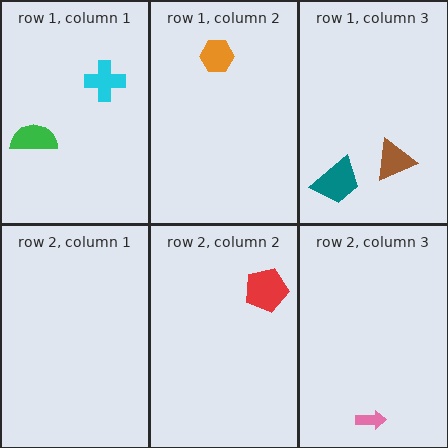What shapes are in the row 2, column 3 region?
The pink arrow.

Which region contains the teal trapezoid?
The row 1, column 3 region.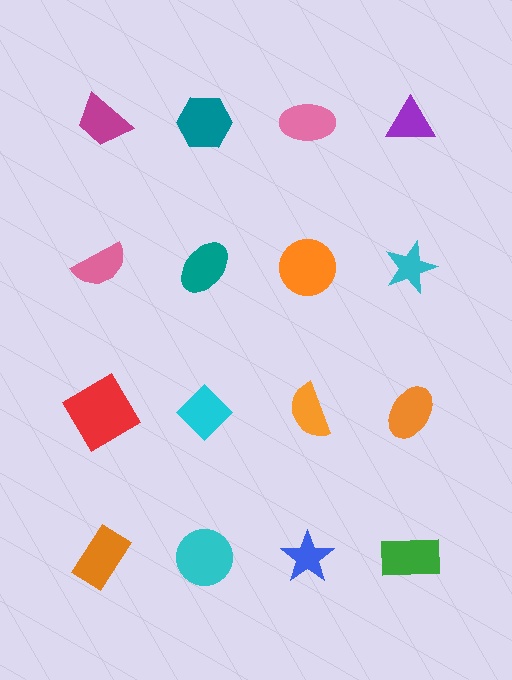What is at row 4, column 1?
An orange rectangle.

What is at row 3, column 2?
A cyan diamond.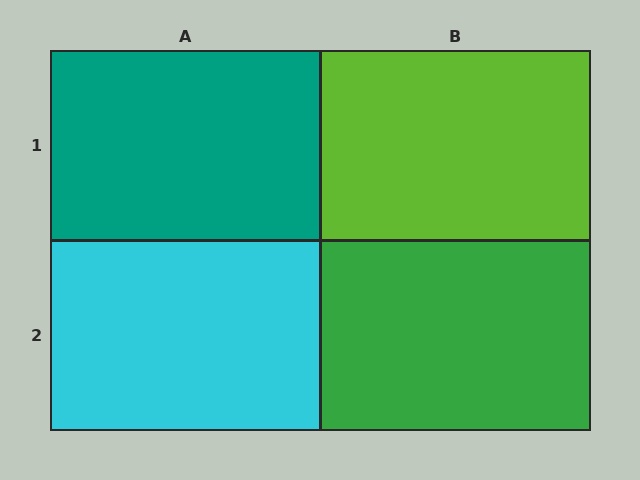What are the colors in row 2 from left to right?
Cyan, green.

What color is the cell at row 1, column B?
Lime.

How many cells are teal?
1 cell is teal.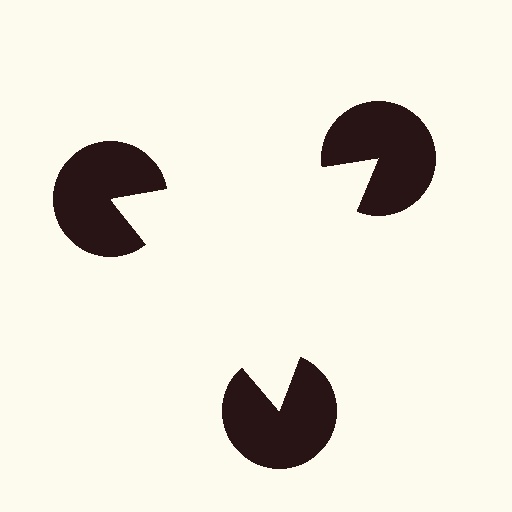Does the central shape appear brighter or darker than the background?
It typically appears slightly brighter than the background, even though no actual brightness change is drawn.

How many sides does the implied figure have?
3 sides.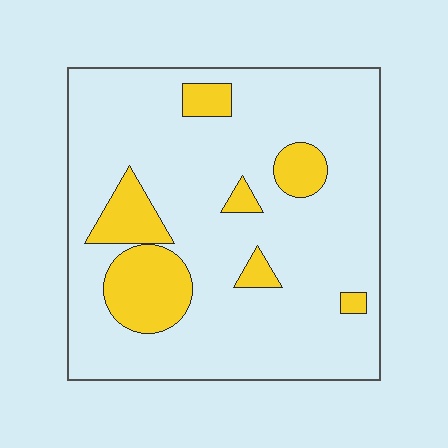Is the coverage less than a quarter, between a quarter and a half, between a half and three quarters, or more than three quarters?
Less than a quarter.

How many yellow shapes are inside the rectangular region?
7.